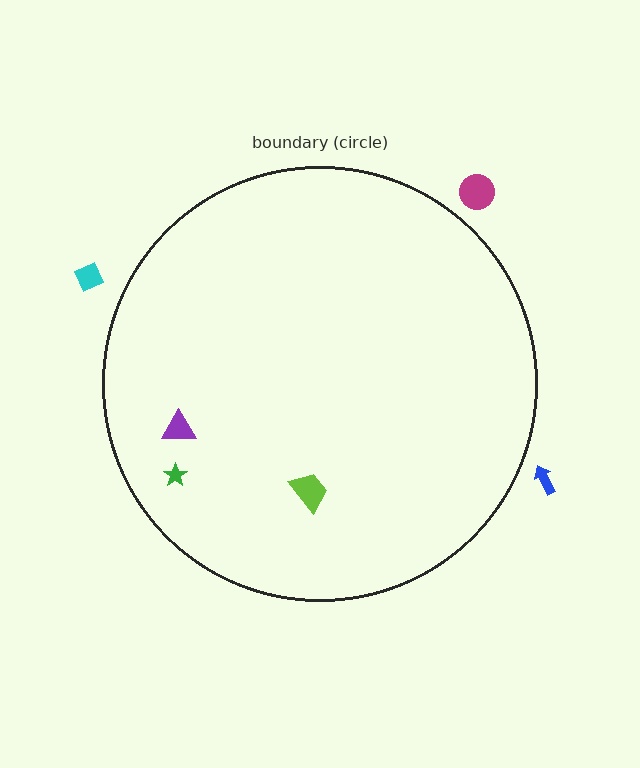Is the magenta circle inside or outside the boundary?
Outside.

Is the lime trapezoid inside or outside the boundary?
Inside.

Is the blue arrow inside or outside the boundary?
Outside.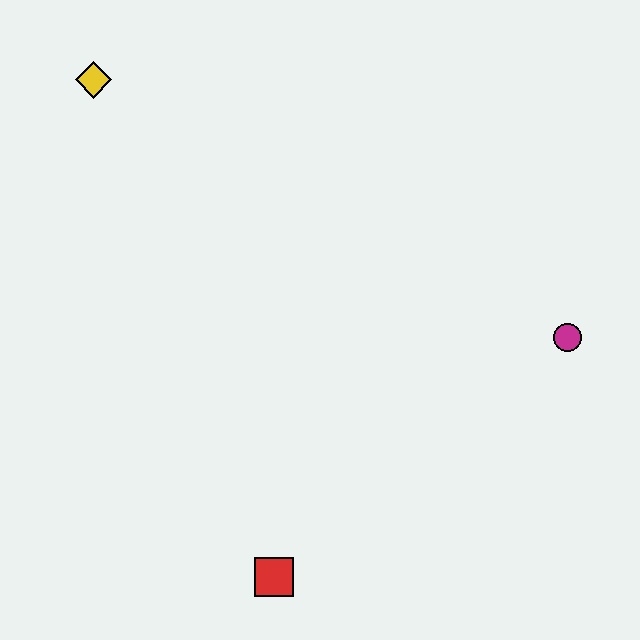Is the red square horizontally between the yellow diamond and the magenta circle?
Yes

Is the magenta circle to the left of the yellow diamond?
No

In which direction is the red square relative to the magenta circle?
The red square is to the left of the magenta circle.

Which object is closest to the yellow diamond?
The red square is closest to the yellow diamond.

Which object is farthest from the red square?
The yellow diamond is farthest from the red square.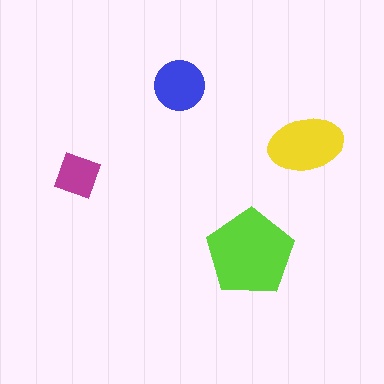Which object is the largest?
The lime pentagon.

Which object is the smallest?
The magenta diamond.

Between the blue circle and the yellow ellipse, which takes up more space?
The yellow ellipse.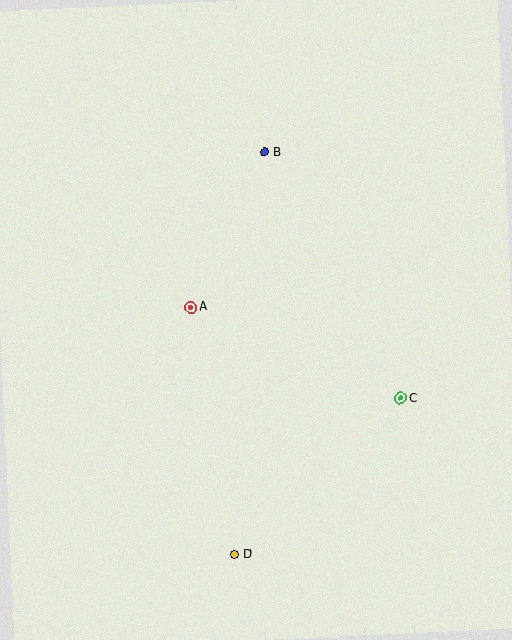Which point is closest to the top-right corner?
Point B is closest to the top-right corner.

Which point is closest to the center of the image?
Point A at (191, 307) is closest to the center.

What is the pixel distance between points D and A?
The distance between D and A is 251 pixels.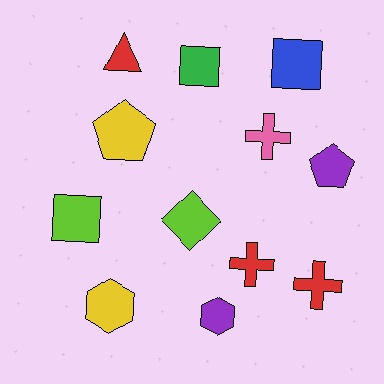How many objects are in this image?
There are 12 objects.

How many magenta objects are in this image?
There are no magenta objects.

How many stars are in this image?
There are no stars.